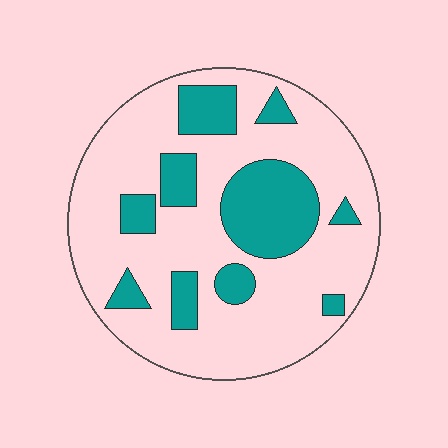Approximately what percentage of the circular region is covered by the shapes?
Approximately 25%.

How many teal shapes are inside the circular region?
10.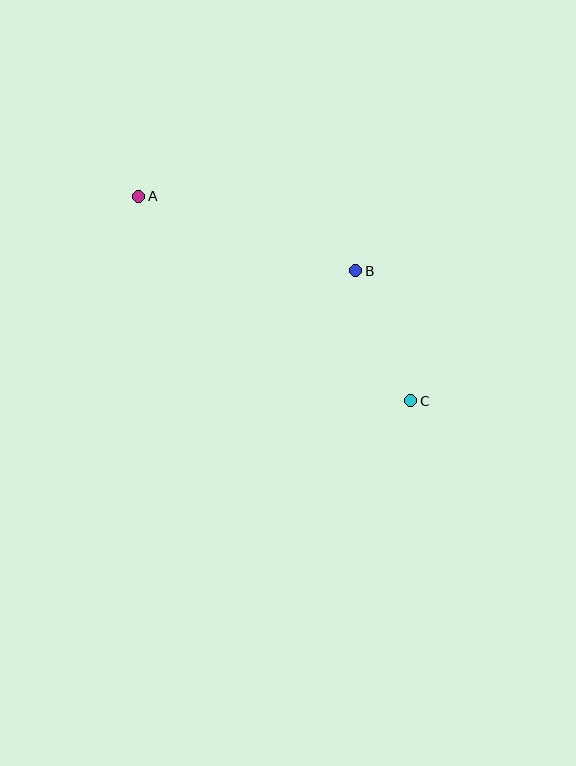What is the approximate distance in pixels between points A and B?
The distance between A and B is approximately 229 pixels.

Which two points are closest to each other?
Points B and C are closest to each other.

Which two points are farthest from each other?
Points A and C are farthest from each other.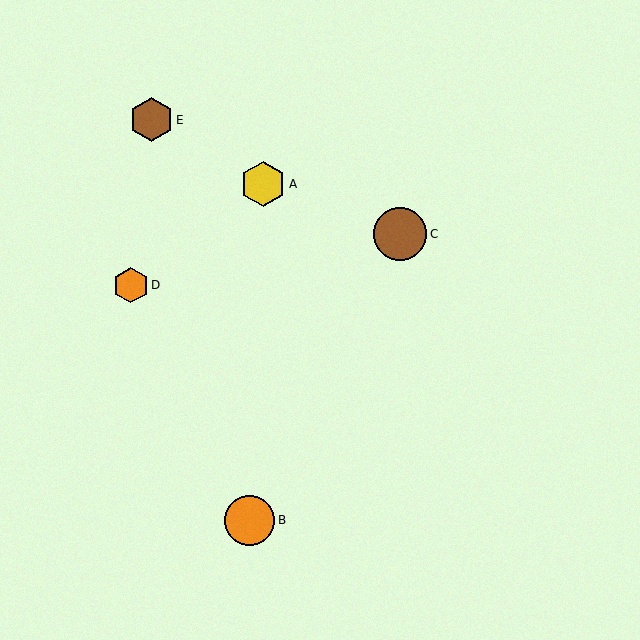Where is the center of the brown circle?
The center of the brown circle is at (400, 234).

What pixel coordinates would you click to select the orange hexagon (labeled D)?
Click at (131, 285) to select the orange hexagon D.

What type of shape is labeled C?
Shape C is a brown circle.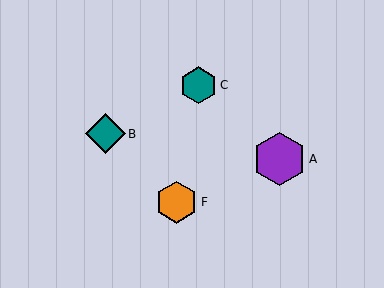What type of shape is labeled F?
Shape F is an orange hexagon.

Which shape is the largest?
The purple hexagon (labeled A) is the largest.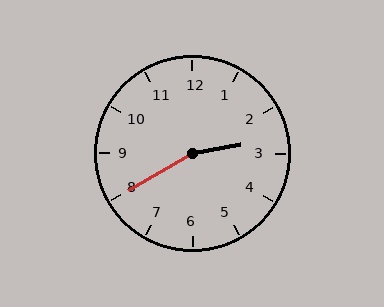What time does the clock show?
2:40.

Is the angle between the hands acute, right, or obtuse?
It is obtuse.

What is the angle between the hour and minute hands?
Approximately 160 degrees.